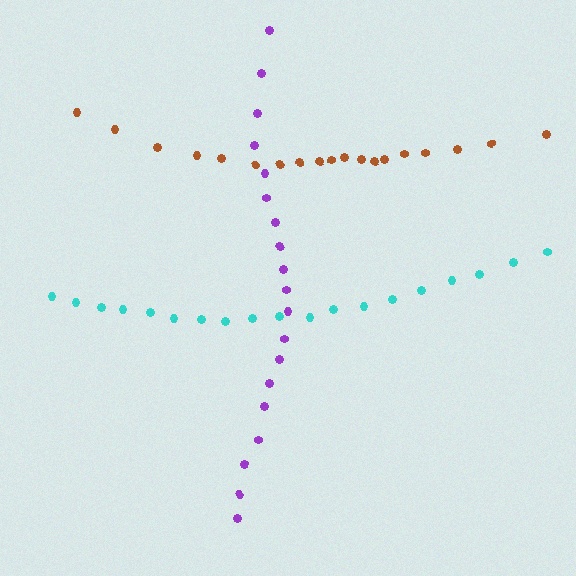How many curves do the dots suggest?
There are 3 distinct paths.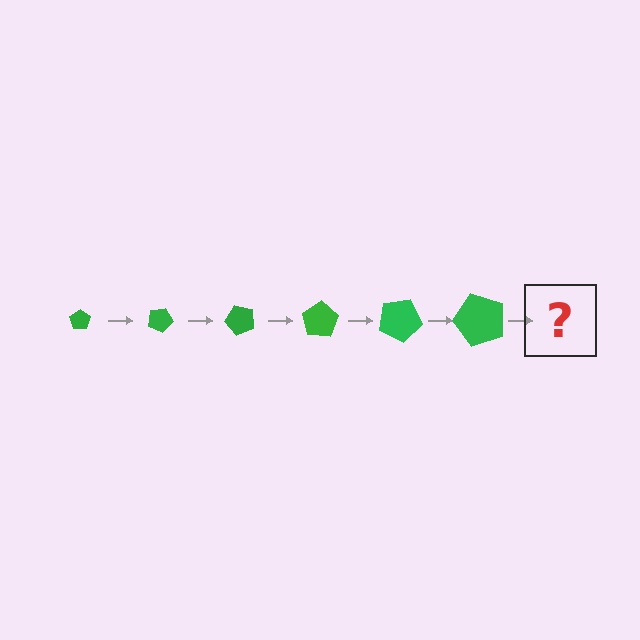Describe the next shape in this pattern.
It should be a pentagon, larger than the previous one and rotated 150 degrees from the start.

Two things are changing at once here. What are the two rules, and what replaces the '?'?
The two rules are that the pentagon grows larger each step and it rotates 25 degrees each step. The '?' should be a pentagon, larger than the previous one and rotated 150 degrees from the start.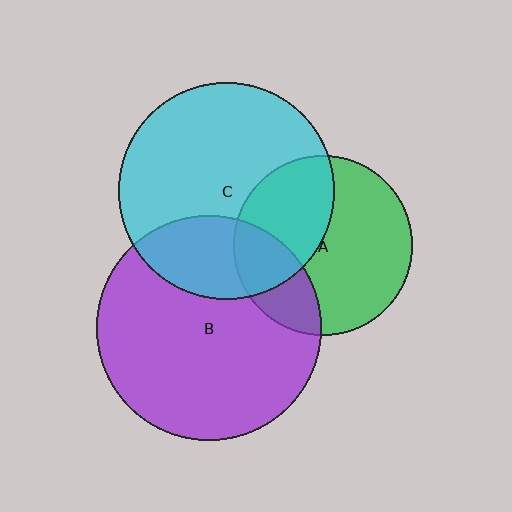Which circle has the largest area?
Circle B (purple).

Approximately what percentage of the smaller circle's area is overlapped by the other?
Approximately 25%.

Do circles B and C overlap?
Yes.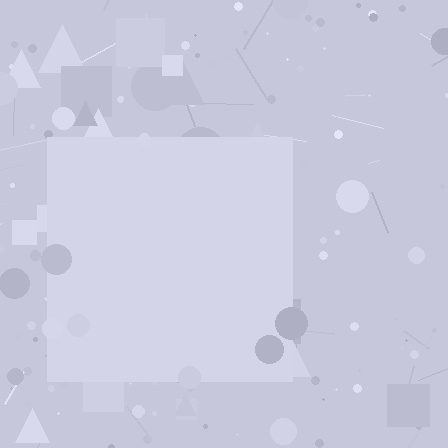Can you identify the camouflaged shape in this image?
The camouflaged shape is a square.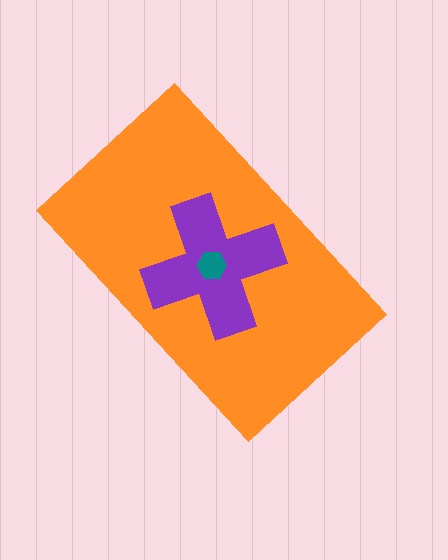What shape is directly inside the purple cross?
The teal hexagon.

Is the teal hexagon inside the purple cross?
Yes.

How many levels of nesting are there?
3.